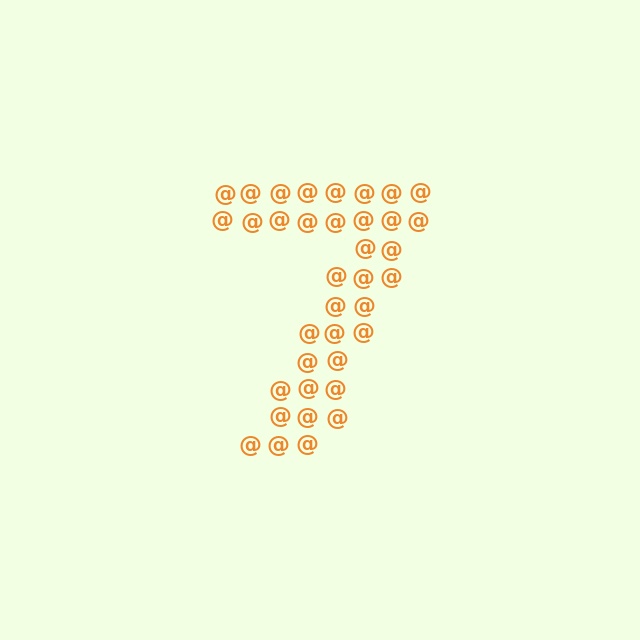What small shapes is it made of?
It is made of small at signs.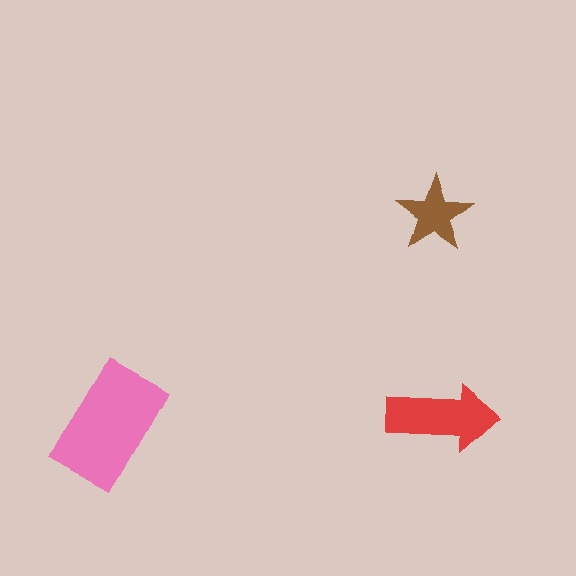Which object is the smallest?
The brown star.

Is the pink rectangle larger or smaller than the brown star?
Larger.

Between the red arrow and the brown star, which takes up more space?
The red arrow.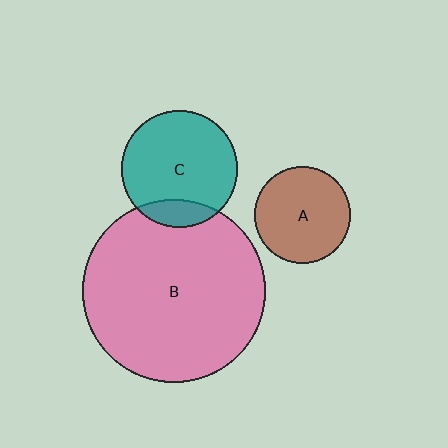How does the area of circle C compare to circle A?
Approximately 1.4 times.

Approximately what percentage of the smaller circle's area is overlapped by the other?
Approximately 15%.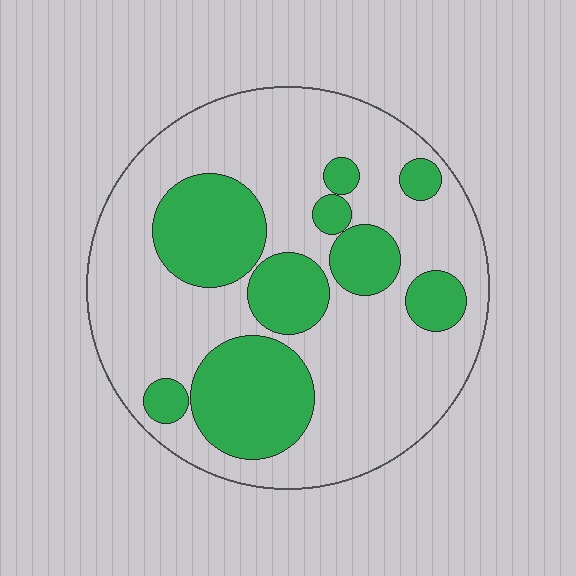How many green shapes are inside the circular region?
9.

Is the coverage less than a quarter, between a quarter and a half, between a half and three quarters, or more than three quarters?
Between a quarter and a half.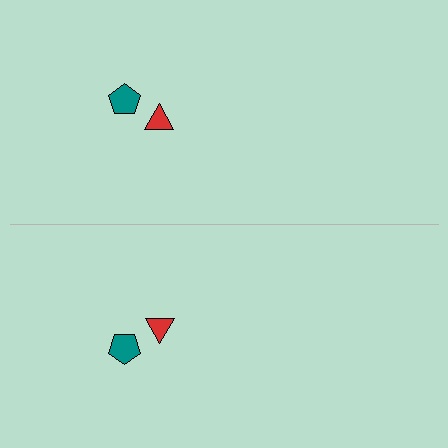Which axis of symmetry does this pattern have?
The pattern has a horizontal axis of symmetry running through the center of the image.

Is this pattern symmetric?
Yes, this pattern has bilateral (reflection) symmetry.